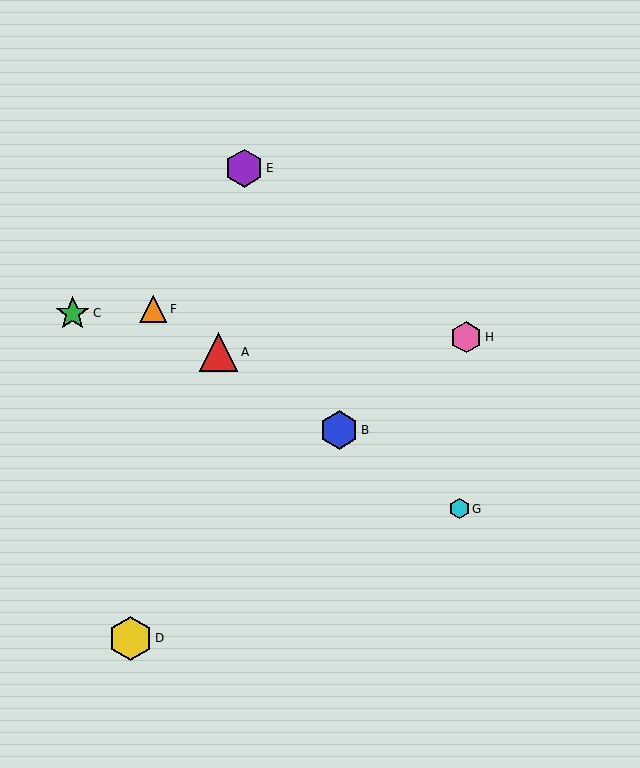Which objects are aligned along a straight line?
Objects A, B, F, G are aligned along a straight line.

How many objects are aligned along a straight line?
4 objects (A, B, F, G) are aligned along a straight line.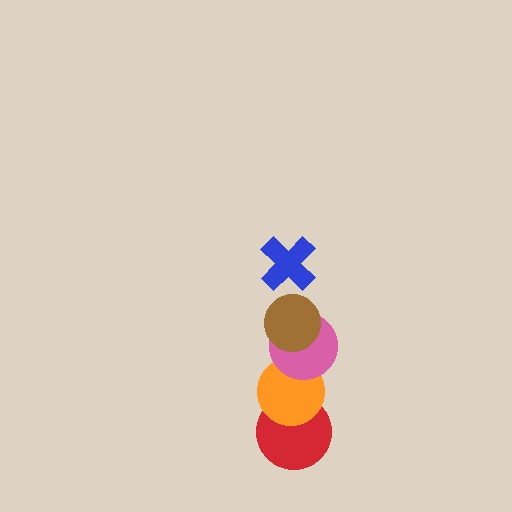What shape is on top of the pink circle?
The brown circle is on top of the pink circle.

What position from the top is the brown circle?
The brown circle is 2nd from the top.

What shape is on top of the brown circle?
The blue cross is on top of the brown circle.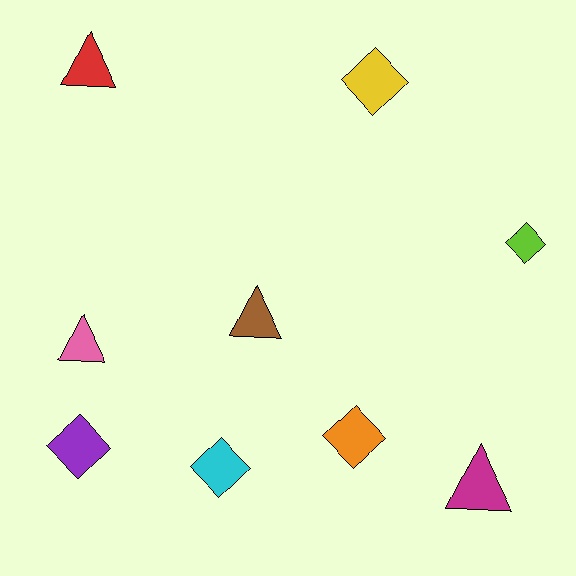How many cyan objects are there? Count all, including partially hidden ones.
There is 1 cyan object.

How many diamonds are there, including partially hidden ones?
There are 5 diamonds.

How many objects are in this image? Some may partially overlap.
There are 9 objects.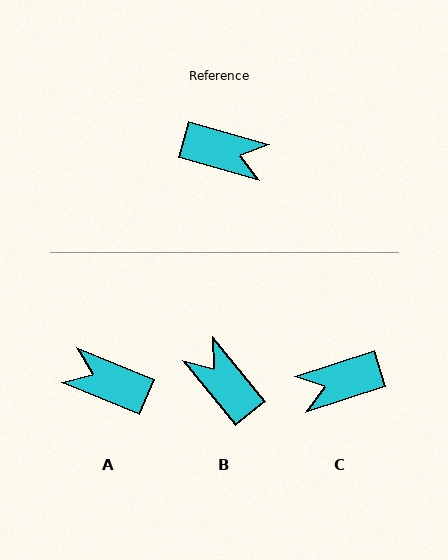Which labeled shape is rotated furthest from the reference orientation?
A, about 174 degrees away.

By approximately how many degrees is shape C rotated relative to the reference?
Approximately 146 degrees clockwise.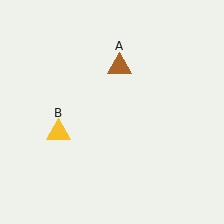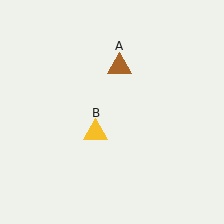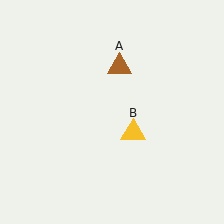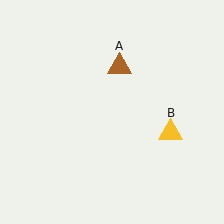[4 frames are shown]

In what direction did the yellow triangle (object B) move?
The yellow triangle (object B) moved right.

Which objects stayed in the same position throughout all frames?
Brown triangle (object A) remained stationary.